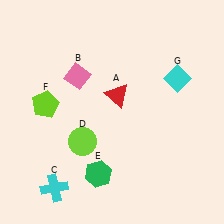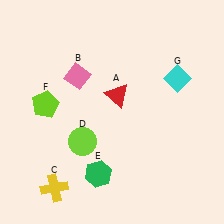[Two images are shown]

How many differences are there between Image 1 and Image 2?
There is 1 difference between the two images.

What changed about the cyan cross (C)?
In Image 1, C is cyan. In Image 2, it changed to yellow.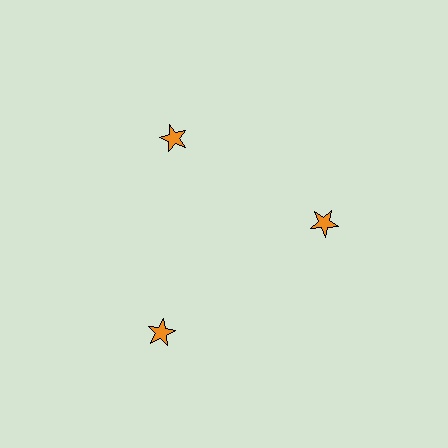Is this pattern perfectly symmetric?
No. The 3 orange stars are arranged in a ring, but one element near the 7 o'clock position is pushed outward from the center, breaking the 3-fold rotational symmetry.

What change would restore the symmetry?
The symmetry would be restored by moving it inward, back onto the ring so that all 3 stars sit at equal angles and equal distance from the center.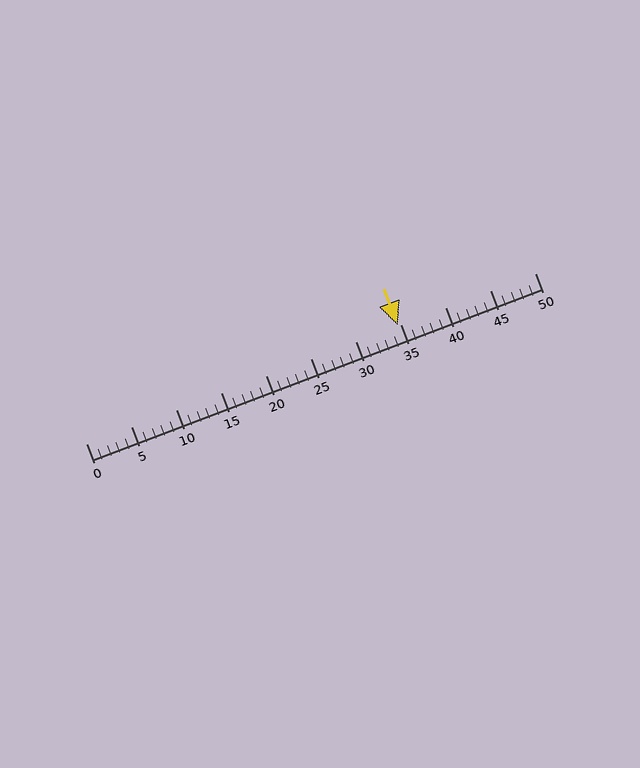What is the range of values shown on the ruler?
The ruler shows values from 0 to 50.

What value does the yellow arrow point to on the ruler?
The yellow arrow points to approximately 35.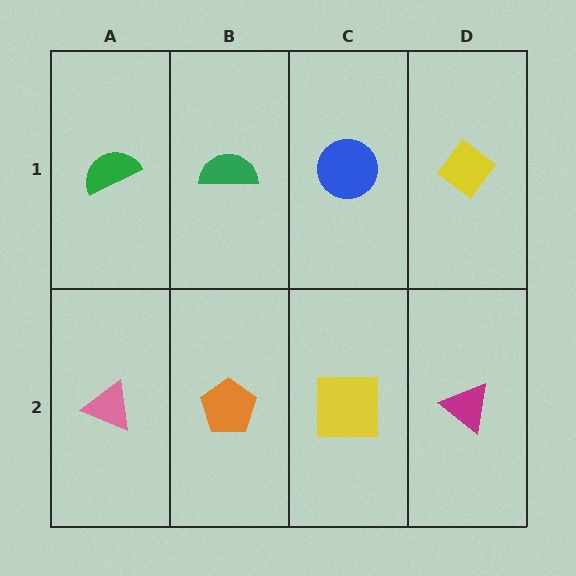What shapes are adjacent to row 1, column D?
A magenta triangle (row 2, column D), a blue circle (row 1, column C).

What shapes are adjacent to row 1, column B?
An orange pentagon (row 2, column B), a green semicircle (row 1, column A), a blue circle (row 1, column C).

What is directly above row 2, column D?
A yellow diamond.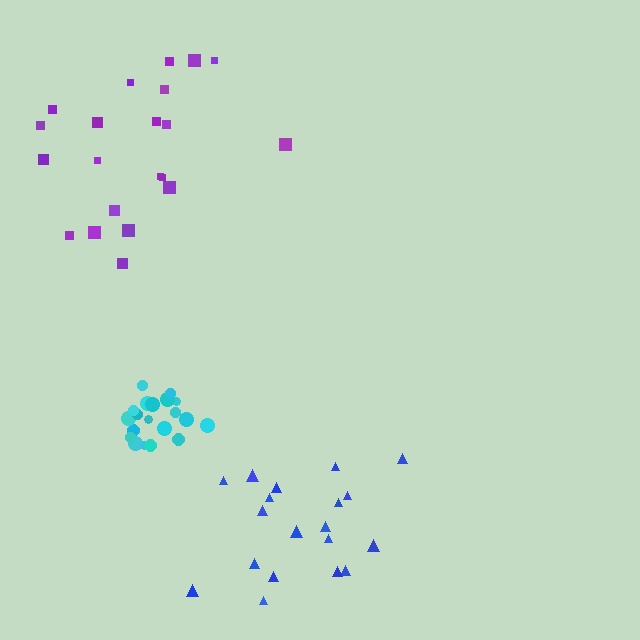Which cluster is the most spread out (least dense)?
Purple.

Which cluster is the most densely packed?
Cyan.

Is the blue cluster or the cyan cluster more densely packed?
Cyan.